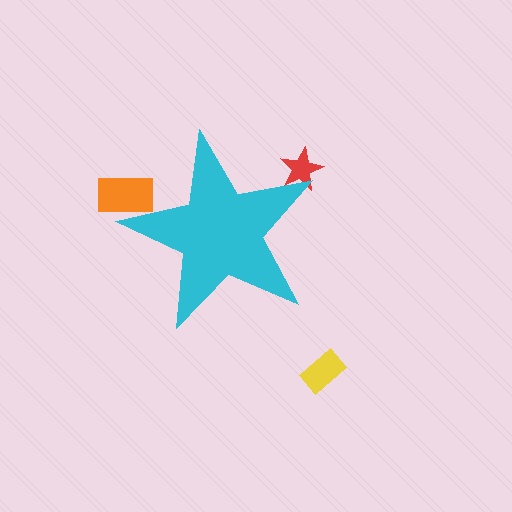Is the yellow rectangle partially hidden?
No, the yellow rectangle is fully visible.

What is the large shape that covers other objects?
A cyan star.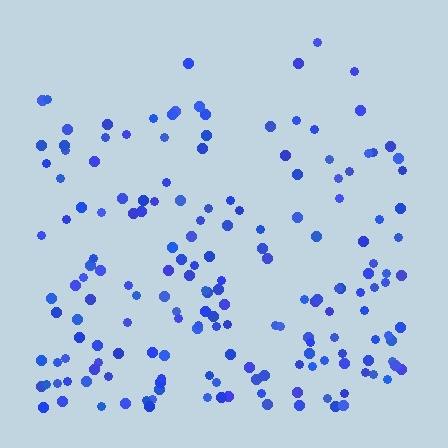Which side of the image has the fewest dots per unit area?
The top.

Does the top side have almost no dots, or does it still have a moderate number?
Still a moderate number, just noticeably fewer than the bottom.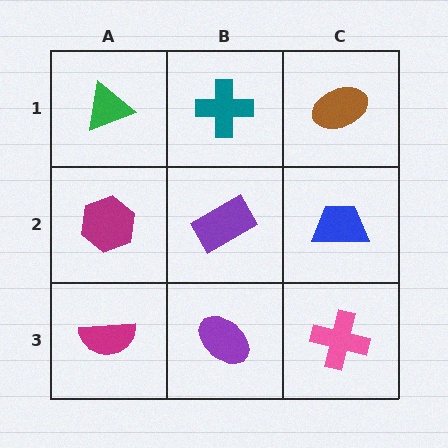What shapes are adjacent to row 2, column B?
A teal cross (row 1, column B), a purple ellipse (row 3, column B), a magenta hexagon (row 2, column A), a blue trapezoid (row 2, column C).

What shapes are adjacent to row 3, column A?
A magenta hexagon (row 2, column A), a purple ellipse (row 3, column B).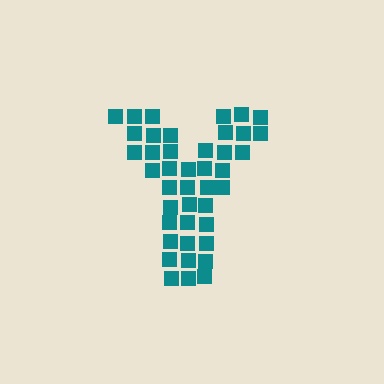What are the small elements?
The small elements are squares.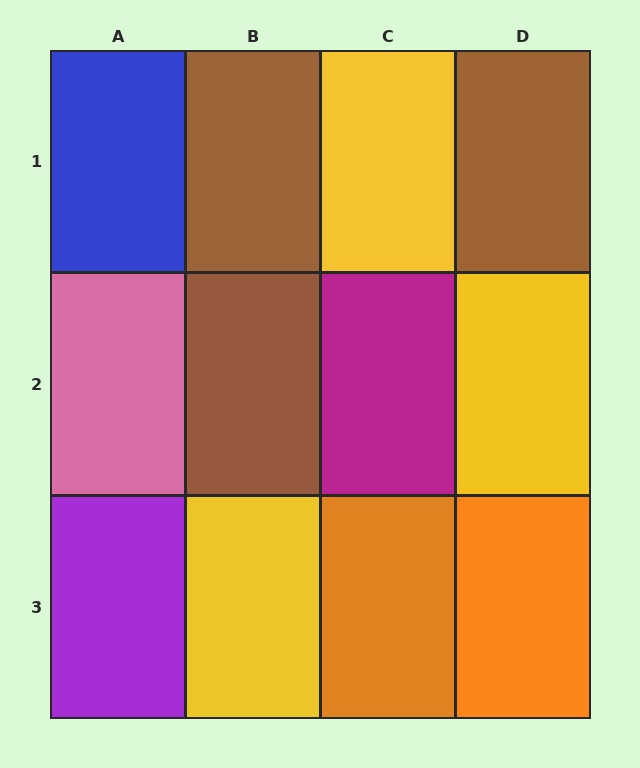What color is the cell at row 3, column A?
Purple.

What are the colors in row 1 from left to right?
Blue, brown, yellow, brown.